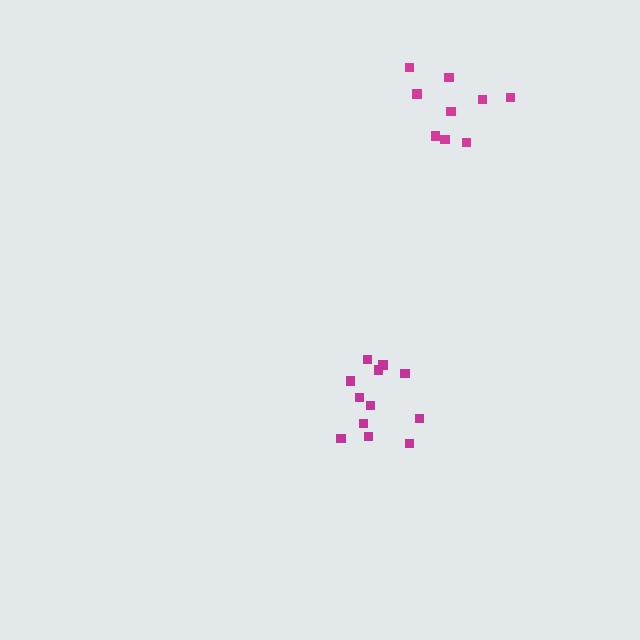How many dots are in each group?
Group 1: 12 dots, Group 2: 9 dots (21 total).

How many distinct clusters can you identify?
There are 2 distinct clusters.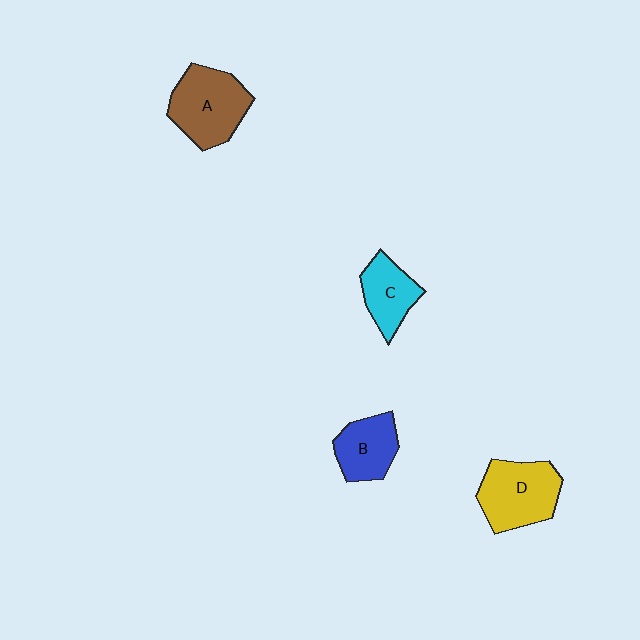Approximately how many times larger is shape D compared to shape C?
Approximately 1.5 times.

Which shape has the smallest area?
Shape C (cyan).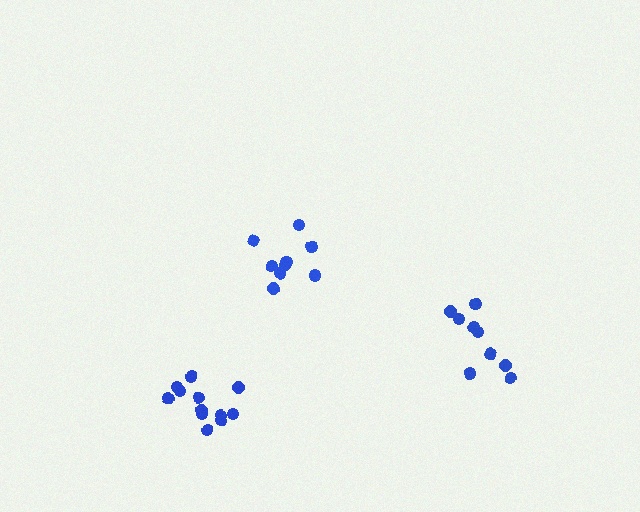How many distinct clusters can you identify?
There are 3 distinct clusters.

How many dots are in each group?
Group 1: 9 dots, Group 2: 9 dots, Group 3: 12 dots (30 total).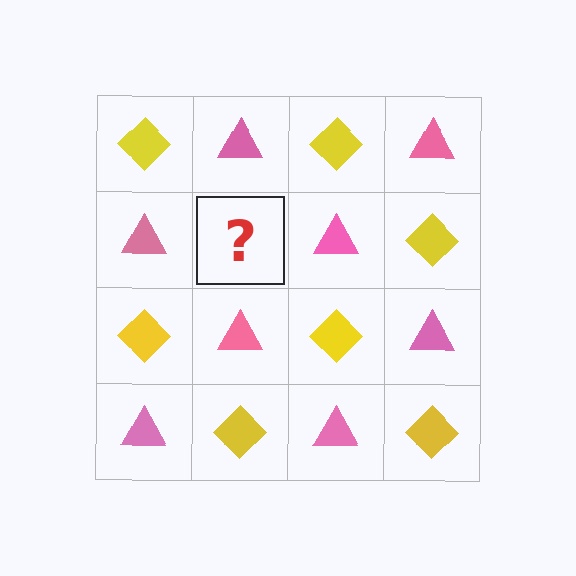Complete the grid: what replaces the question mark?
The question mark should be replaced with a yellow diamond.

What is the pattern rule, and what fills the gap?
The rule is that it alternates yellow diamond and pink triangle in a checkerboard pattern. The gap should be filled with a yellow diamond.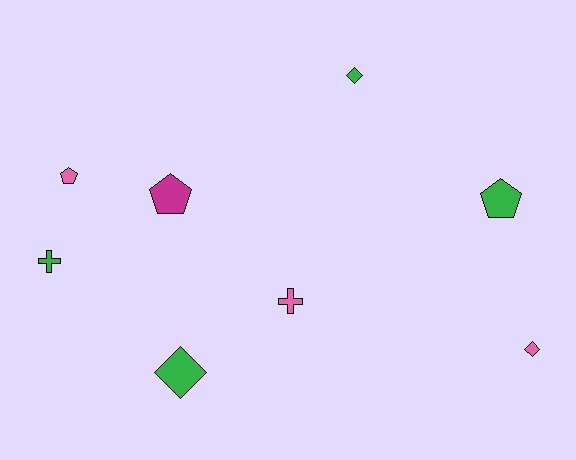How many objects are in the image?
There are 8 objects.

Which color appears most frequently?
Green, with 4 objects.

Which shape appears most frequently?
Pentagon, with 3 objects.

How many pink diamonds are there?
There is 1 pink diamond.